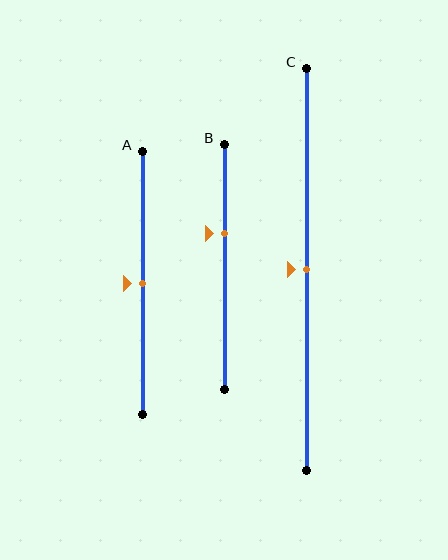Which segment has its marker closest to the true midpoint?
Segment A has its marker closest to the true midpoint.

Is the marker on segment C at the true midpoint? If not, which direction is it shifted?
Yes, the marker on segment C is at the true midpoint.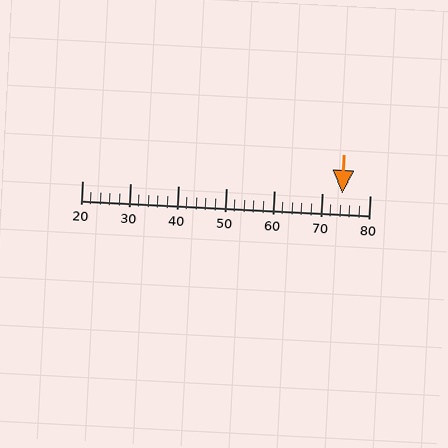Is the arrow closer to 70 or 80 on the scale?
The arrow is closer to 70.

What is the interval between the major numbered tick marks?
The major tick marks are spaced 10 units apart.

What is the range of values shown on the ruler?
The ruler shows values from 20 to 80.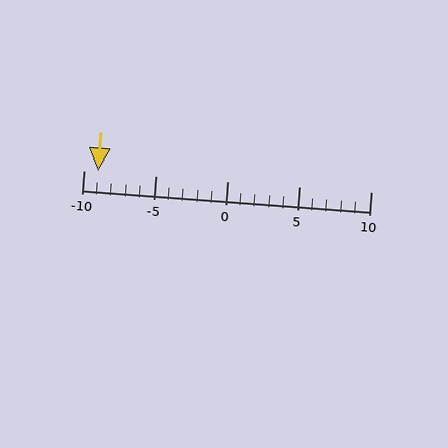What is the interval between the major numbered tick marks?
The major tick marks are spaced 5 units apart.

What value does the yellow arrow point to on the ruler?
The yellow arrow points to approximately -9.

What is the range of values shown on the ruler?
The ruler shows values from -10 to 10.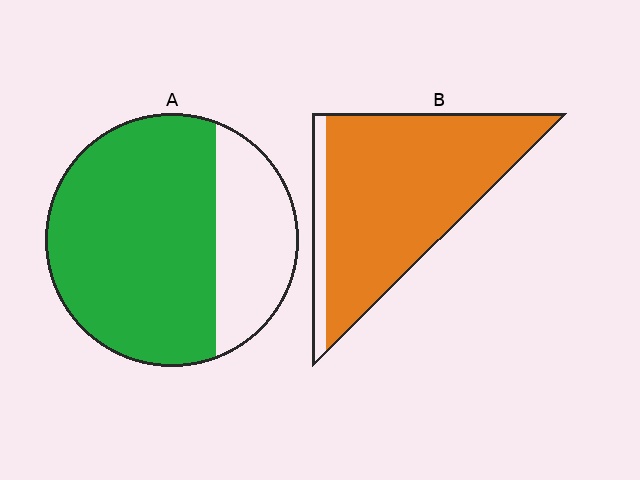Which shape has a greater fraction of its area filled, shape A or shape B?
Shape B.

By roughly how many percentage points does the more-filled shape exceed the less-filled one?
By roughly 20 percentage points (B over A).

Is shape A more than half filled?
Yes.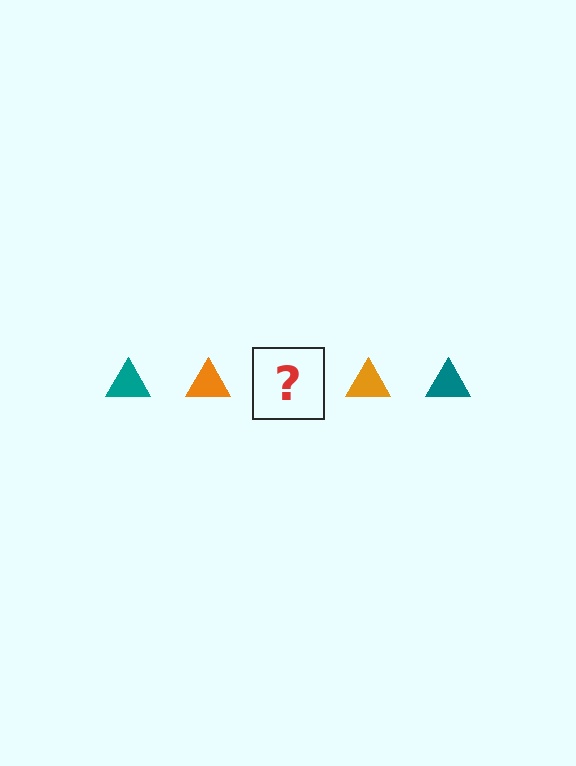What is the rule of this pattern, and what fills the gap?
The rule is that the pattern cycles through teal, orange triangles. The gap should be filled with a teal triangle.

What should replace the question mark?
The question mark should be replaced with a teal triangle.